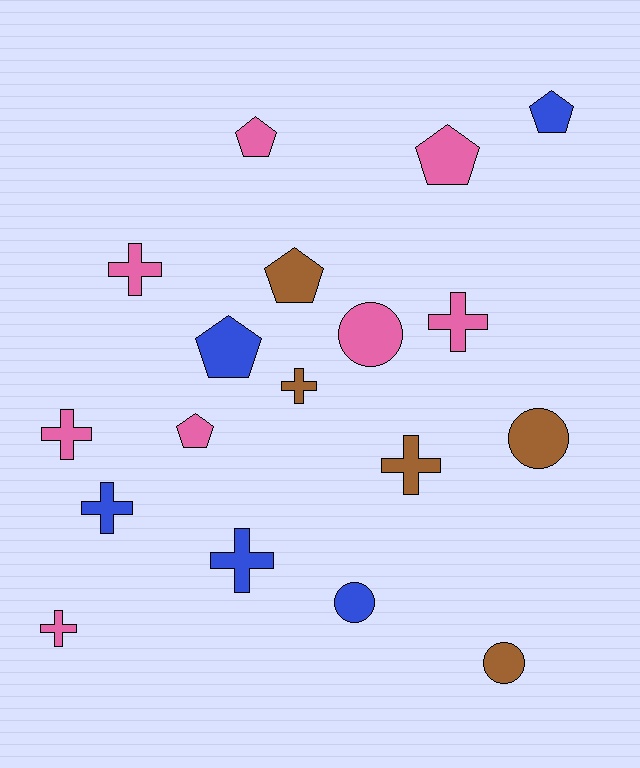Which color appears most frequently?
Pink, with 8 objects.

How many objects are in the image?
There are 18 objects.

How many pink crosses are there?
There are 4 pink crosses.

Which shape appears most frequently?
Cross, with 8 objects.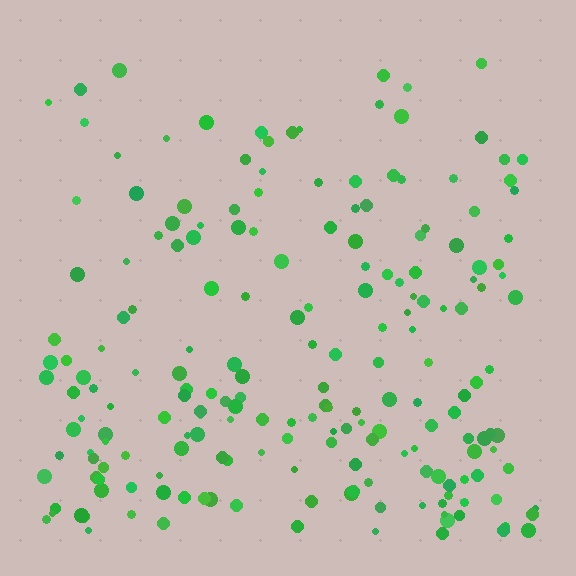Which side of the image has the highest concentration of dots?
The bottom.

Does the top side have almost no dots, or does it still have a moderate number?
Still a moderate number, just noticeably fewer than the bottom.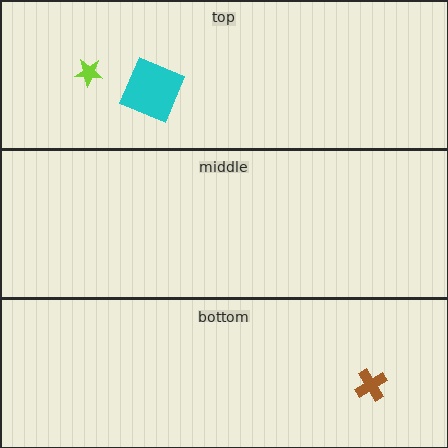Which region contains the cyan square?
The top region.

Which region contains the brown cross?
The bottom region.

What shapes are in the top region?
The lime star, the cyan square.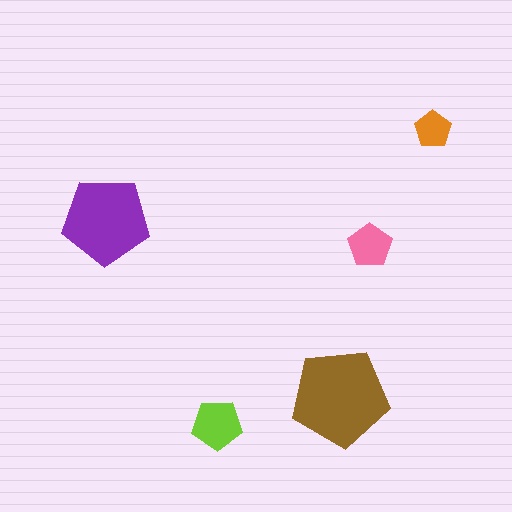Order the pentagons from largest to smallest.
the brown one, the purple one, the lime one, the pink one, the orange one.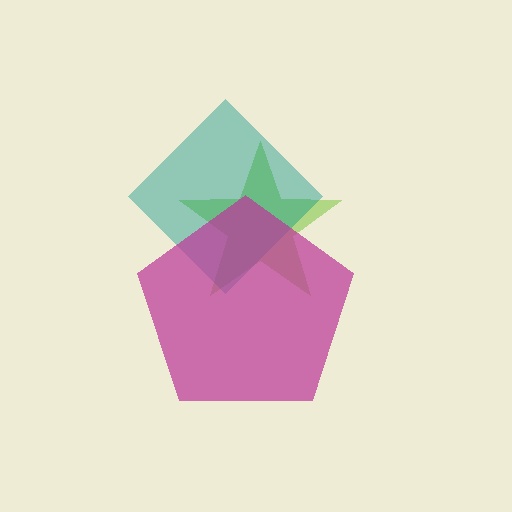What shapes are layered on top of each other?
The layered shapes are: a lime star, a teal diamond, a magenta pentagon.